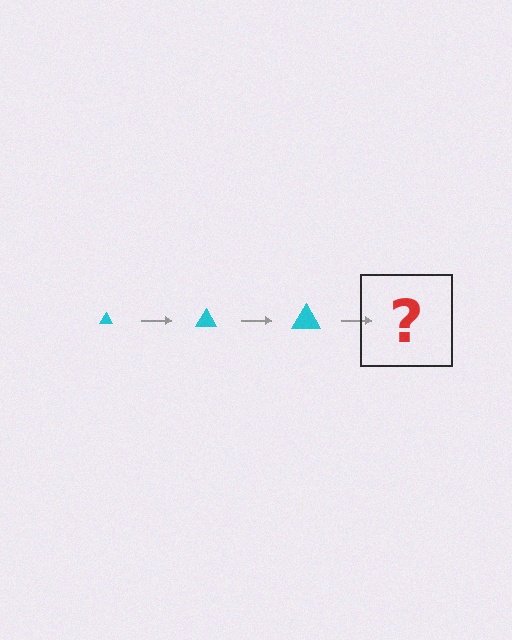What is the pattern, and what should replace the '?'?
The pattern is that the triangle gets progressively larger each step. The '?' should be a cyan triangle, larger than the previous one.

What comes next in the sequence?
The next element should be a cyan triangle, larger than the previous one.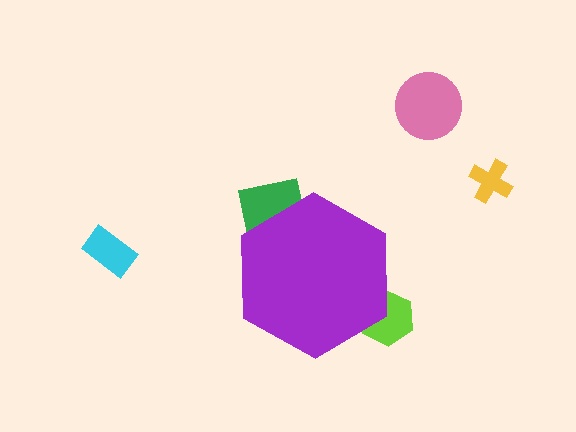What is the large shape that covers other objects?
A purple hexagon.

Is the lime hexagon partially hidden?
Yes, the lime hexagon is partially hidden behind the purple hexagon.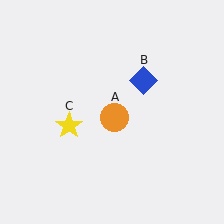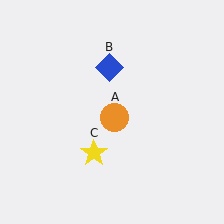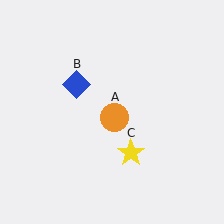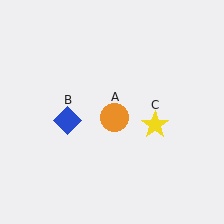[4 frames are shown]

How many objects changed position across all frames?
2 objects changed position: blue diamond (object B), yellow star (object C).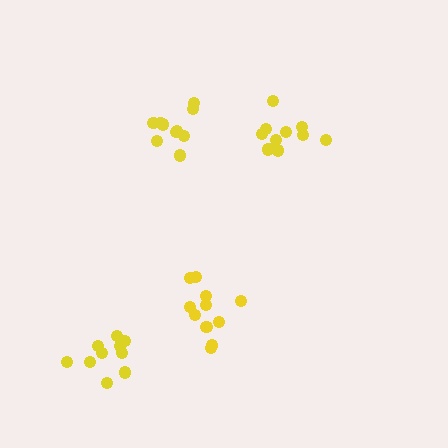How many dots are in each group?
Group 1: 10 dots, Group 2: 11 dots, Group 3: 11 dots, Group 4: 10 dots (42 total).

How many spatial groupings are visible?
There are 4 spatial groupings.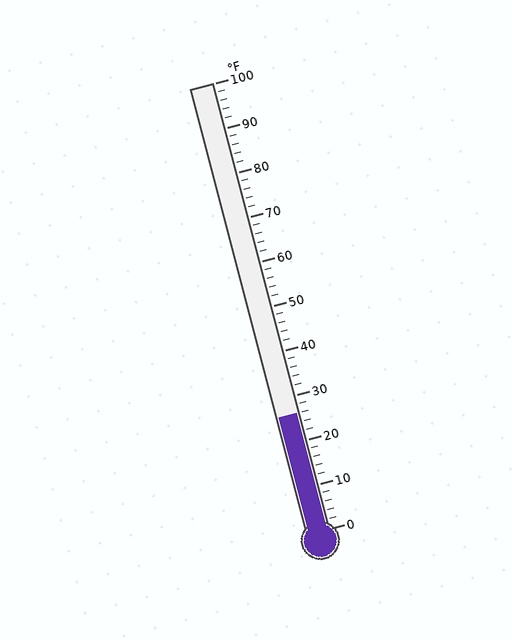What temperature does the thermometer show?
The thermometer shows approximately 26°F.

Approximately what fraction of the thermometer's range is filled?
The thermometer is filled to approximately 25% of its range.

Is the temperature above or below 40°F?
The temperature is below 40°F.